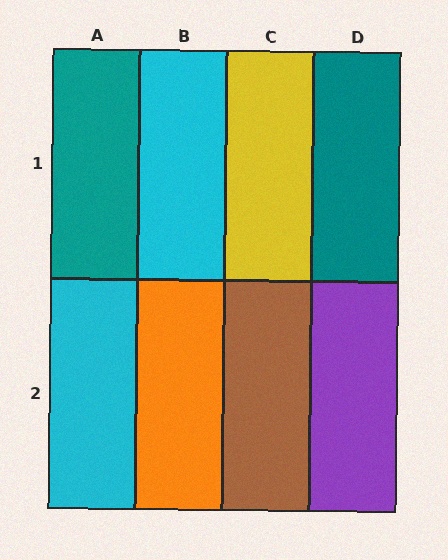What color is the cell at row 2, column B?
Orange.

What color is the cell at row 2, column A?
Cyan.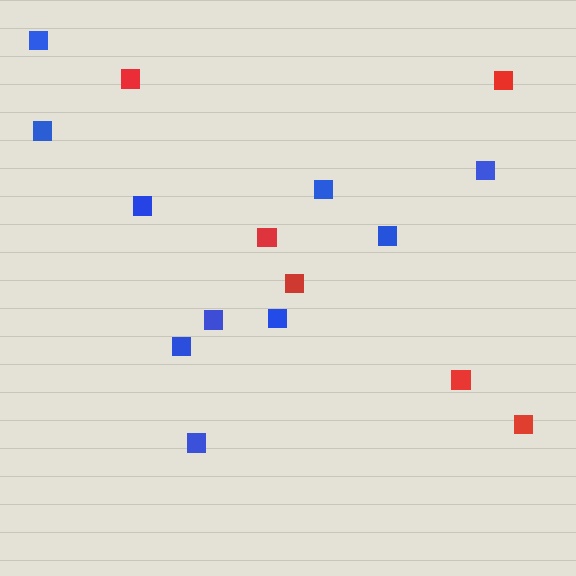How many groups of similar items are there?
There are 2 groups: one group of blue squares (10) and one group of red squares (6).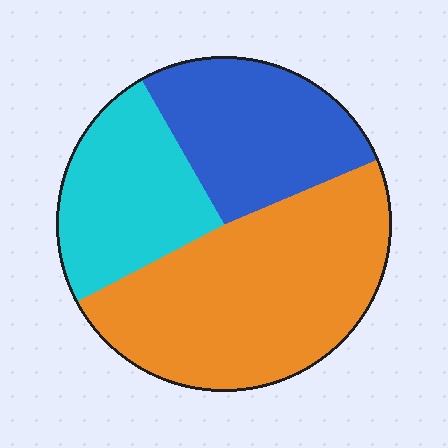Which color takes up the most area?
Orange, at roughly 50%.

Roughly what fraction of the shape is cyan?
Cyan covers 25% of the shape.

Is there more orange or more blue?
Orange.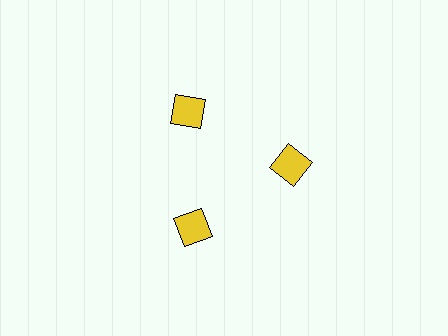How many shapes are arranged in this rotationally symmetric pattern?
There are 3 shapes, arranged in 3 groups of 1.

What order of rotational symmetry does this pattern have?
This pattern has 3-fold rotational symmetry.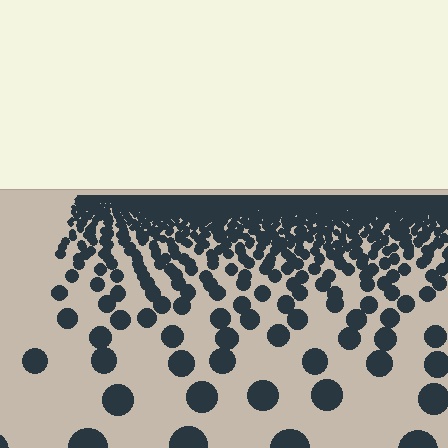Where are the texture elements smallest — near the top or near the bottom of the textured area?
Near the top.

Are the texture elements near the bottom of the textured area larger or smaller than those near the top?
Larger. Near the bottom, elements are closer to the viewer and appear at a bigger on-screen size.